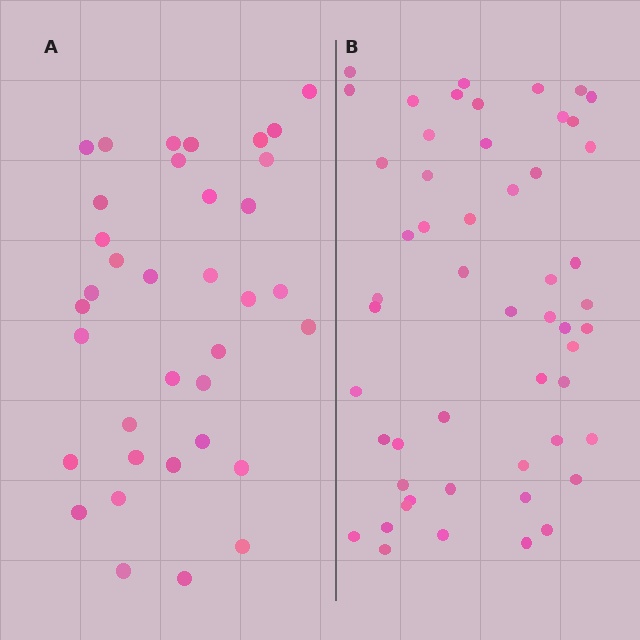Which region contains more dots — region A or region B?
Region B (the right region) has more dots.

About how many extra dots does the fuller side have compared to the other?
Region B has approximately 15 more dots than region A.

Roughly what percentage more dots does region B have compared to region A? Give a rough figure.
About 45% more.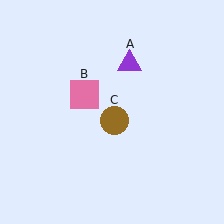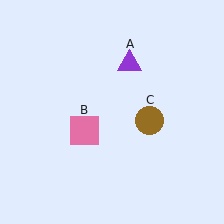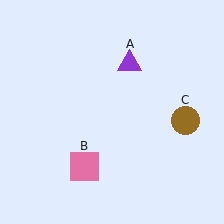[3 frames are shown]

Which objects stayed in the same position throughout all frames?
Purple triangle (object A) remained stationary.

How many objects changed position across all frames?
2 objects changed position: pink square (object B), brown circle (object C).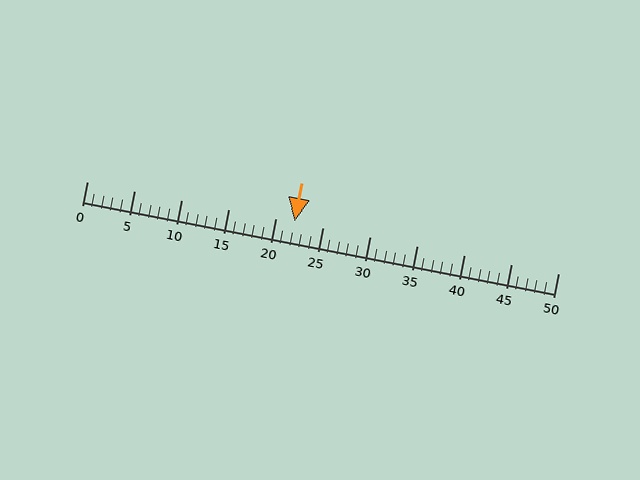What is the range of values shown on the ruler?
The ruler shows values from 0 to 50.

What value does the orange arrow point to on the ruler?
The orange arrow points to approximately 22.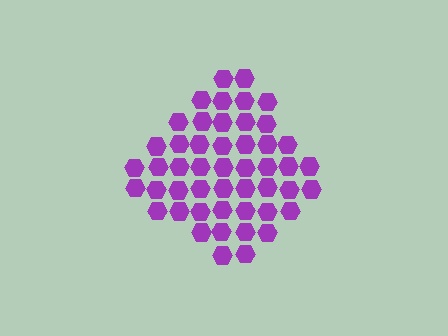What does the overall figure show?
The overall figure shows a diamond.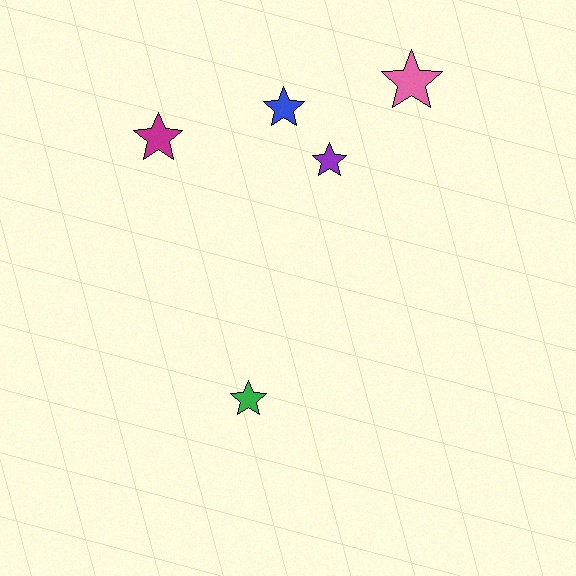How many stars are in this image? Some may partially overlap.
There are 5 stars.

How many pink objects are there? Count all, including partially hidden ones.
There is 1 pink object.